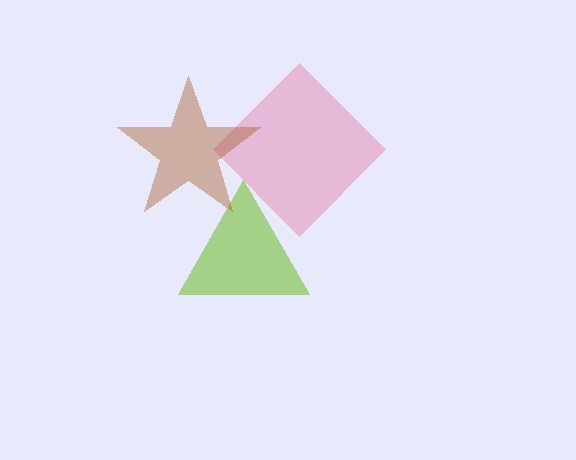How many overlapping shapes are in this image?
There are 3 overlapping shapes in the image.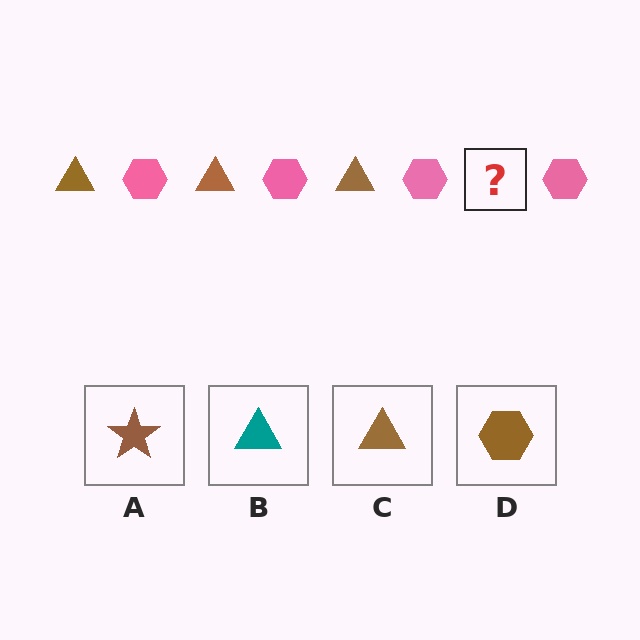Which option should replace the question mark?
Option C.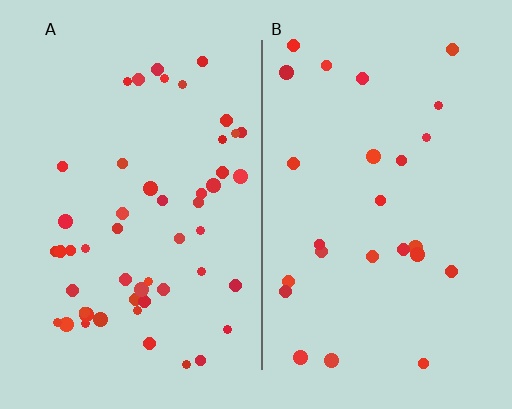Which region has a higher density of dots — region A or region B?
A (the left).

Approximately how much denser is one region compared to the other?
Approximately 2.0× — region A over region B.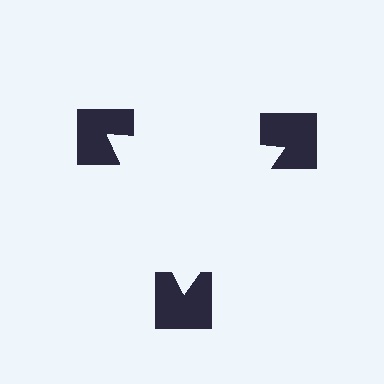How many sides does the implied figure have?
3 sides.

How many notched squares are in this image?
There are 3 — one at each vertex of the illusory triangle.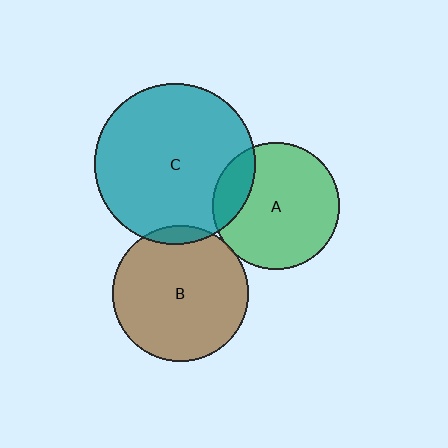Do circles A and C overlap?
Yes.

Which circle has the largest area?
Circle C (teal).